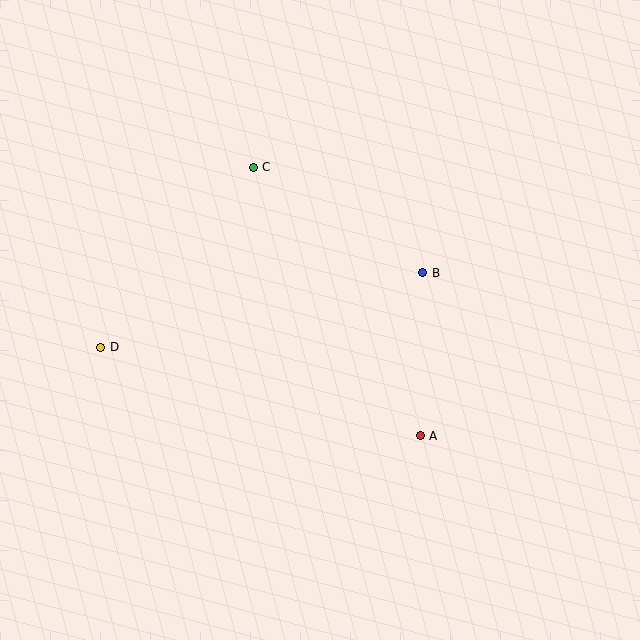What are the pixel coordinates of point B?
Point B is at (423, 273).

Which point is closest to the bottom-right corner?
Point A is closest to the bottom-right corner.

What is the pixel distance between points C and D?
The distance between C and D is 236 pixels.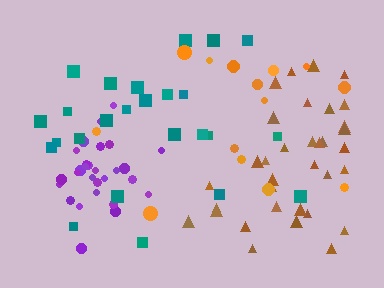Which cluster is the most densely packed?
Purple.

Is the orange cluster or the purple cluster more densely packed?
Purple.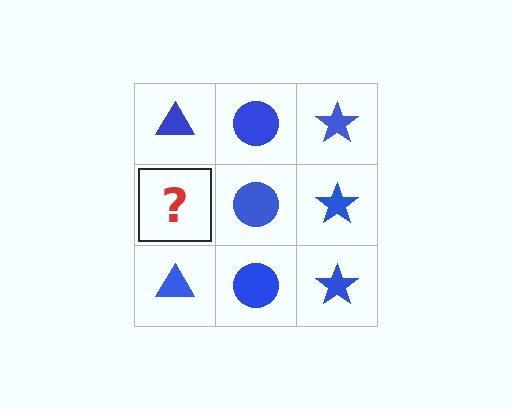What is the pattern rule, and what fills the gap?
The rule is that each column has a consistent shape. The gap should be filled with a blue triangle.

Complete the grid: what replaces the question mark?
The question mark should be replaced with a blue triangle.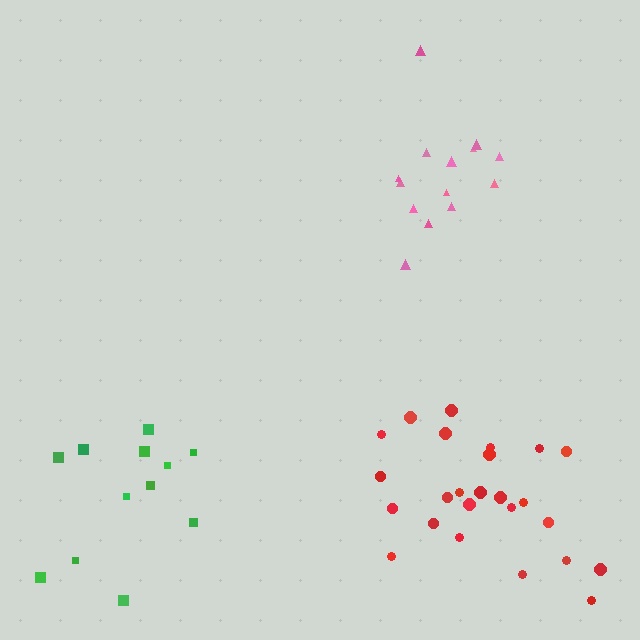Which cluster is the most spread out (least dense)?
Green.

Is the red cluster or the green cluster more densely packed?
Red.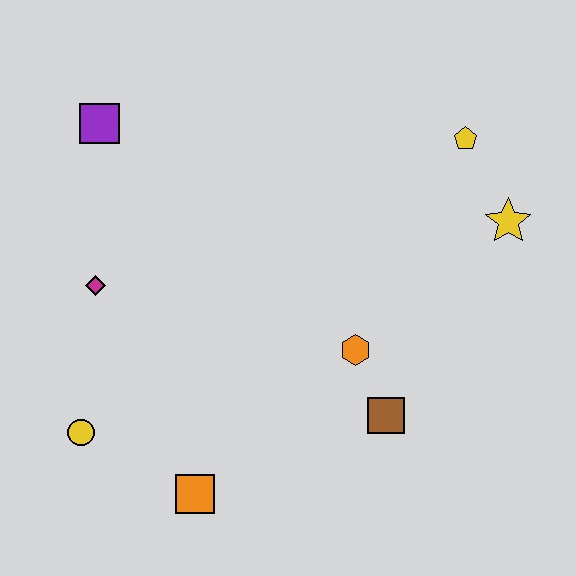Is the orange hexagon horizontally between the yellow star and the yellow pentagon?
No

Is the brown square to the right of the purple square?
Yes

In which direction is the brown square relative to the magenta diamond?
The brown square is to the right of the magenta diamond.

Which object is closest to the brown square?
The orange hexagon is closest to the brown square.